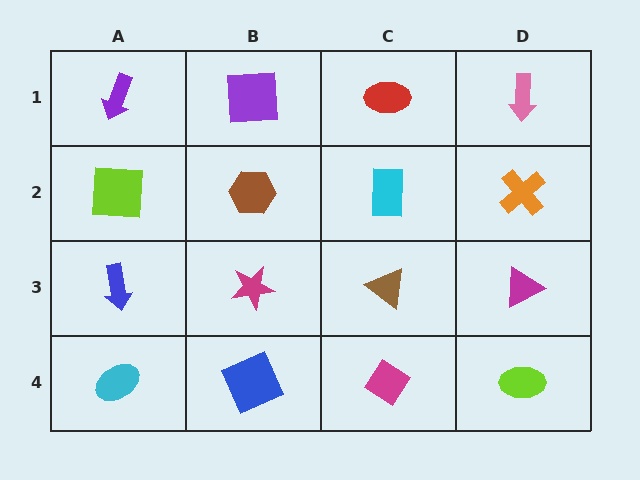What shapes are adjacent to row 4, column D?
A magenta triangle (row 3, column D), a magenta diamond (row 4, column C).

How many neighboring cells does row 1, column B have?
3.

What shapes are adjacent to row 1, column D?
An orange cross (row 2, column D), a red ellipse (row 1, column C).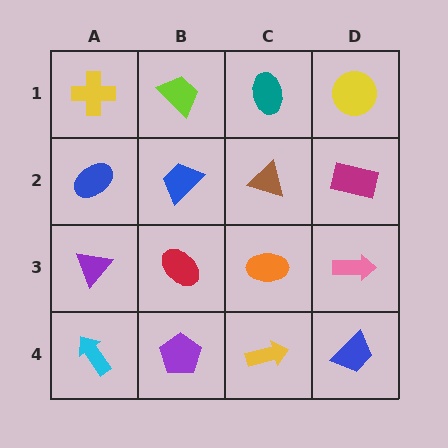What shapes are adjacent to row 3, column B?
A blue trapezoid (row 2, column B), a purple pentagon (row 4, column B), a purple triangle (row 3, column A), an orange ellipse (row 3, column C).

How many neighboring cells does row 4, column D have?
2.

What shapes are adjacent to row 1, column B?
A blue trapezoid (row 2, column B), a yellow cross (row 1, column A), a teal ellipse (row 1, column C).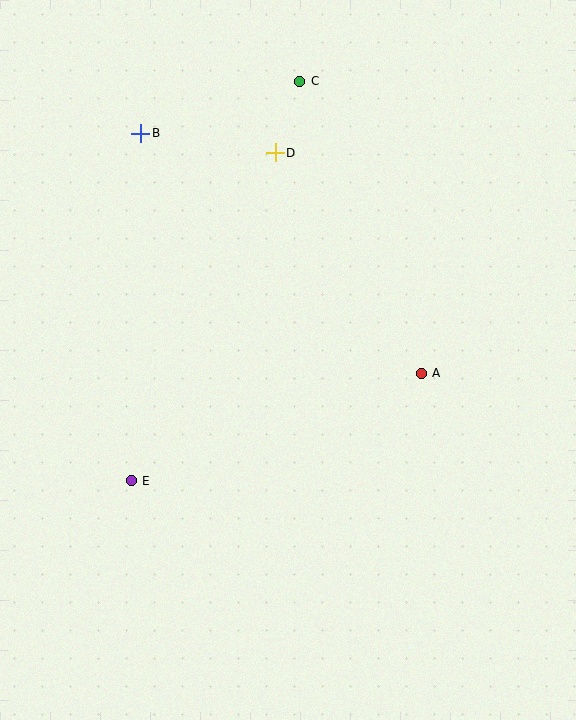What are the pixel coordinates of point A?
Point A is at (421, 373).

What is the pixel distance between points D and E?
The distance between D and E is 358 pixels.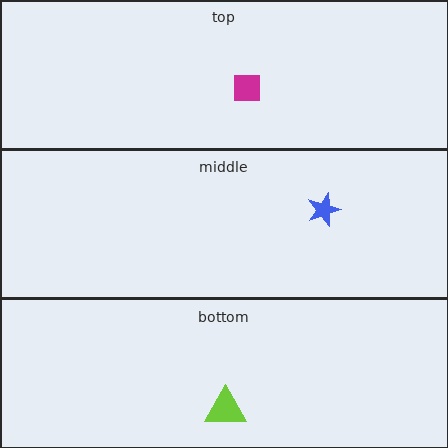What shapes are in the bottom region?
The lime triangle.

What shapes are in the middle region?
The blue star.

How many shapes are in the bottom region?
1.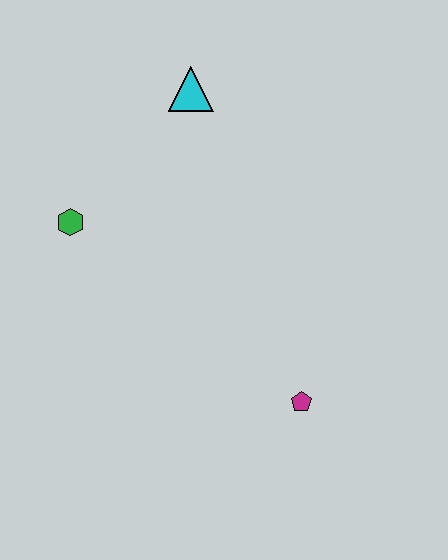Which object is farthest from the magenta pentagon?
The cyan triangle is farthest from the magenta pentagon.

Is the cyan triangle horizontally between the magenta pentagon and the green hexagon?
Yes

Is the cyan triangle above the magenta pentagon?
Yes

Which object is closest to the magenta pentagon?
The green hexagon is closest to the magenta pentagon.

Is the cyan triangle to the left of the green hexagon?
No